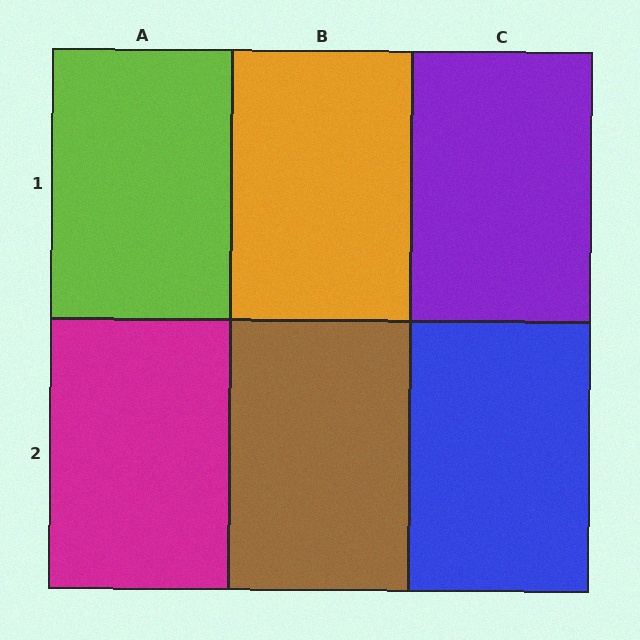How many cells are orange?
1 cell is orange.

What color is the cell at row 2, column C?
Blue.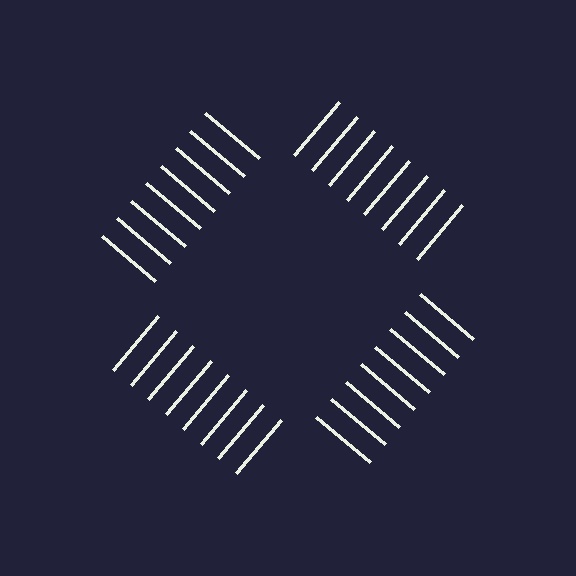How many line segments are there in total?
32 — 8 along each of the 4 edges.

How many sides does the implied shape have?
4 sides — the line-ends trace a square.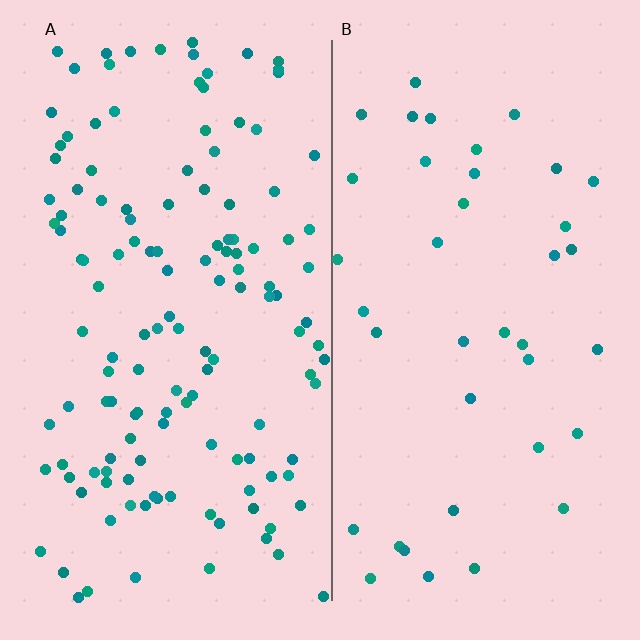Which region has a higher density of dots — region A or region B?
A (the left).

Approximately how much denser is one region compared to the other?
Approximately 3.4× — region A over region B.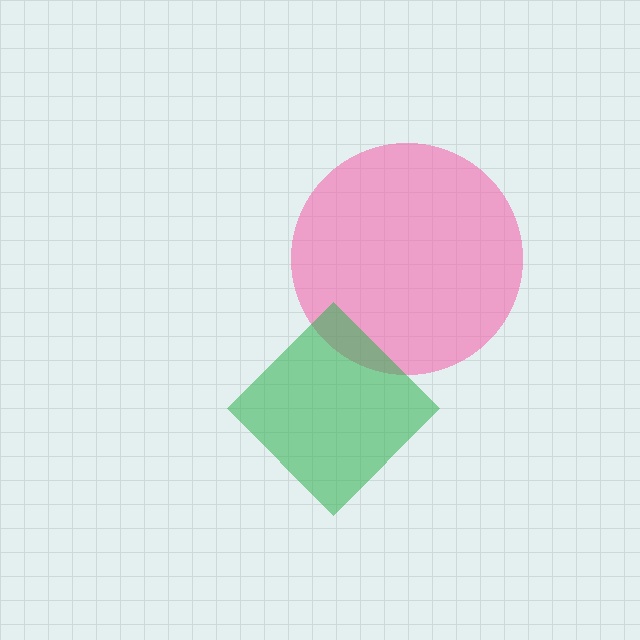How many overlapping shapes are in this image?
There are 2 overlapping shapes in the image.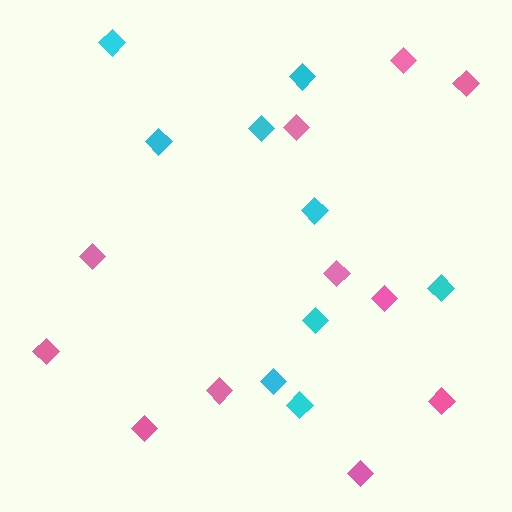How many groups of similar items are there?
There are 2 groups: one group of cyan diamonds (9) and one group of pink diamonds (11).